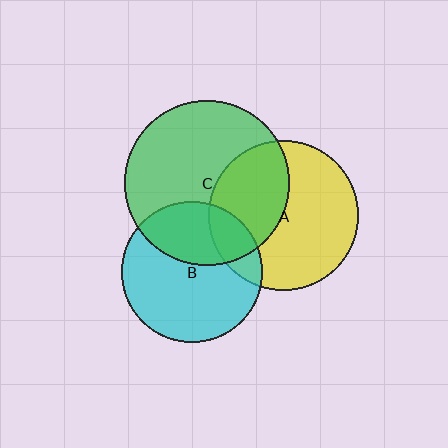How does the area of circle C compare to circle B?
Approximately 1.4 times.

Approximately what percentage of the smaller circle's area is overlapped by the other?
Approximately 15%.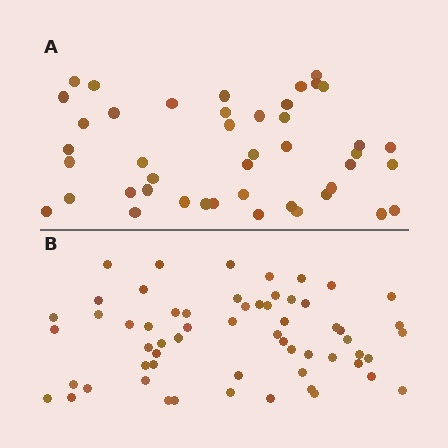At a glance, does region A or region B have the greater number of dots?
Region B (the bottom region) has more dots.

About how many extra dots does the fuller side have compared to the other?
Region B has approximately 15 more dots than region A.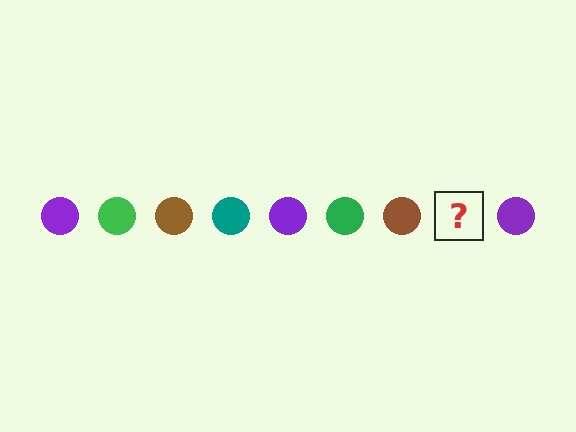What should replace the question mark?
The question mark should be replaced with a teal circle.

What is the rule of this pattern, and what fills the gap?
The rule is that the pattern cycles through purple, green, brown, teal circles. The gap should be filled with a teal circle.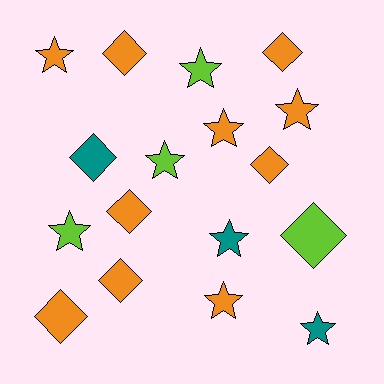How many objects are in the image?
There are 17 objects.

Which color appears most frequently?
Orange, with 10 objects.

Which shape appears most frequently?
Star, with 9 objects.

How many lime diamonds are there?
There is 1 lime diamond.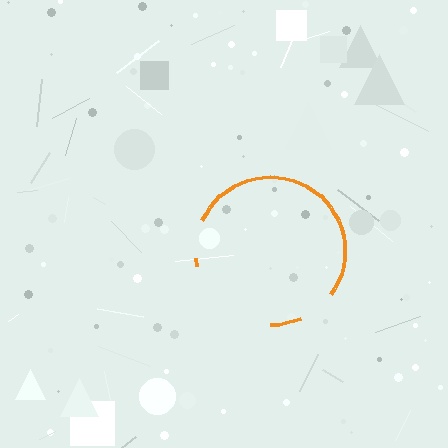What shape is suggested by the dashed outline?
The dashed outline suggests a circle.